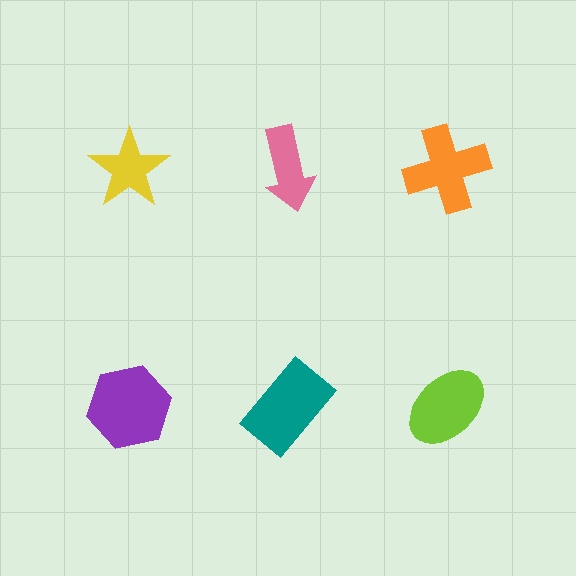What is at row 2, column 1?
A purple hexagon.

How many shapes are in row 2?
3 shapes.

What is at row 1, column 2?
A pink arrow.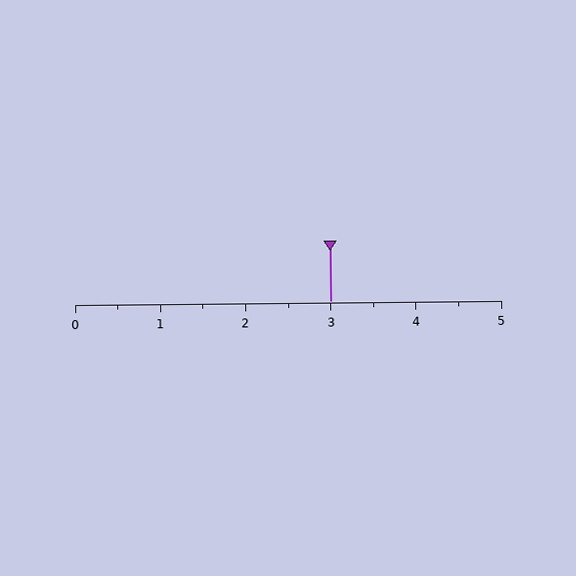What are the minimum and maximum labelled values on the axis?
The axis runs from 0 to 5.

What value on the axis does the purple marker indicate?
The marker indicates approximately 3.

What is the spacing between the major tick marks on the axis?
The major ticks are spaced 1 apart.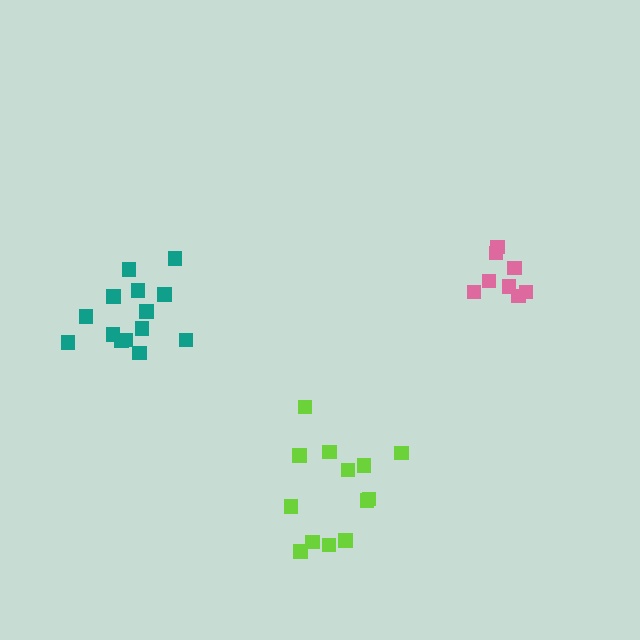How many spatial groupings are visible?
There are 3 spatial groupings.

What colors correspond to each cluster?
The clusters are colored: pink, teal, lime.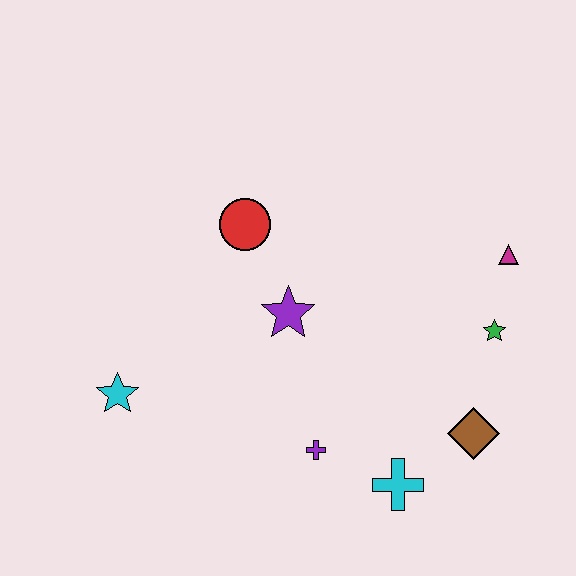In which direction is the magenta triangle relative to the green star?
The magenta triangle is above the green star.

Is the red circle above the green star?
Yes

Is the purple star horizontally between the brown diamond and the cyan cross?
No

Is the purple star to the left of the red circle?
No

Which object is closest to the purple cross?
The cyan cross is closest to the purple cross.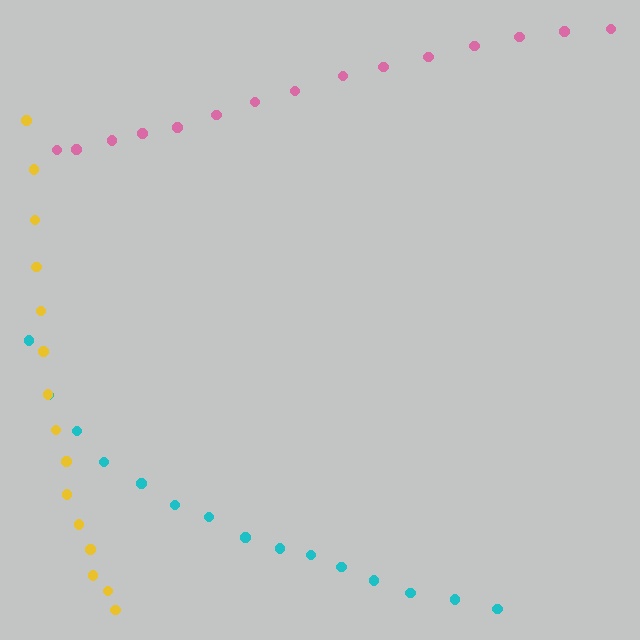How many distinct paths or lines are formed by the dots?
There are 3 distinct paths.